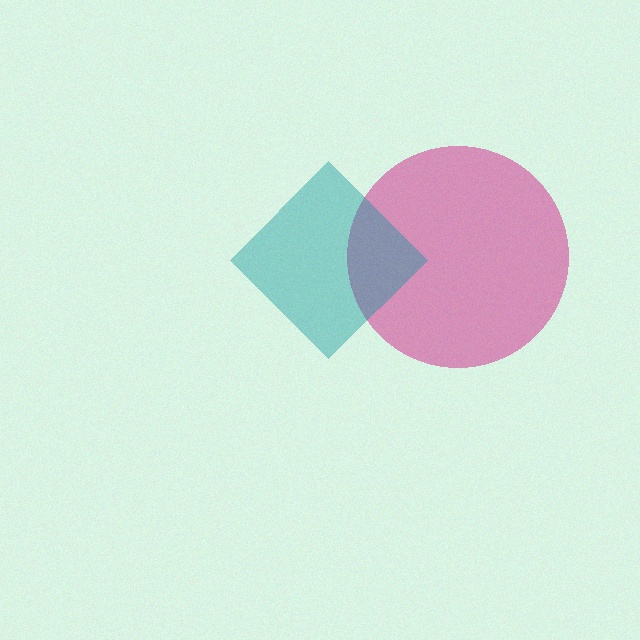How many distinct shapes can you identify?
There are 2 distinct shapes: a magenta circle, a teal diamond.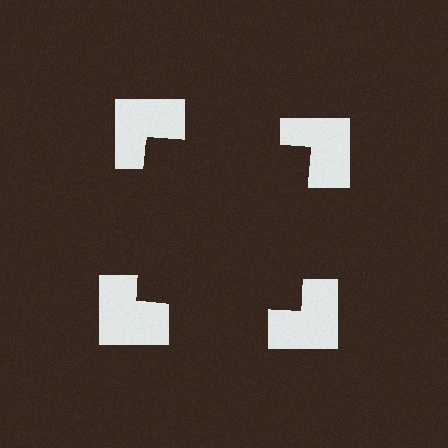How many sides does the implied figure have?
4 sides.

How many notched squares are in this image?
There are 4 — one at each vertex of the illusory square.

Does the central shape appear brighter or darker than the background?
It typically appears slightly darker than the background, even though no actual brightness change is drawn.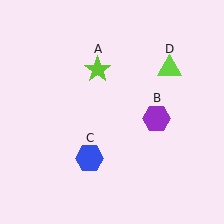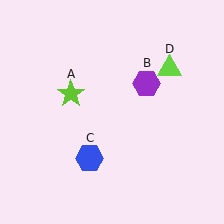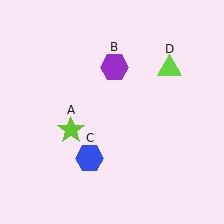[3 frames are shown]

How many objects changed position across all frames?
2 objects changed position: lime star (object A), purple hexagon (object B).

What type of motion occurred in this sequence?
The lime star (object A), purple hexagon (object B) rotated counterclockwise around the center of the scene.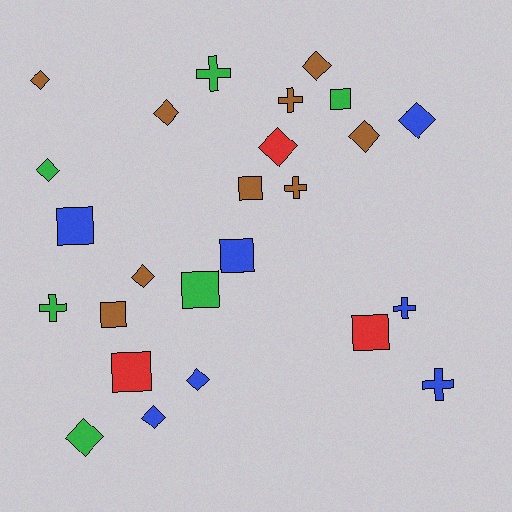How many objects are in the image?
There are 25 objects.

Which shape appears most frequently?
Diamond, with 11 objects.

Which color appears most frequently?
Brown, with 9 objects.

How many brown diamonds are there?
There are 5 brown diamonds.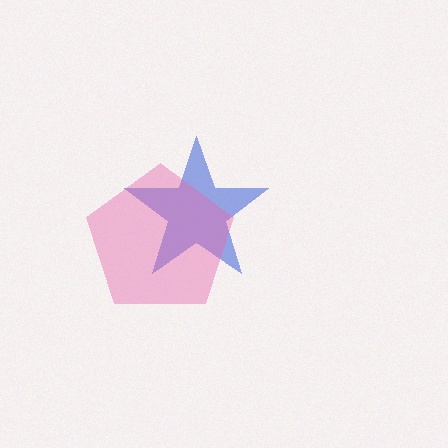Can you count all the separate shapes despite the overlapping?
Yes, there are 2 separate shapes.